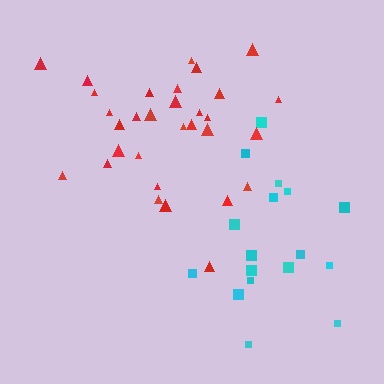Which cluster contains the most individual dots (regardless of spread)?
Red (31).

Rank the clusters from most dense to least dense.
red, cyan.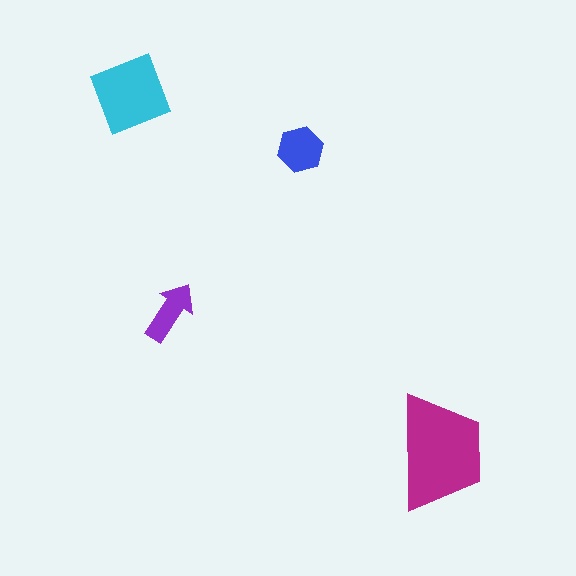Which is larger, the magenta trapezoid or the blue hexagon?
The magenta trapezoid.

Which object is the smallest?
The purple arrow.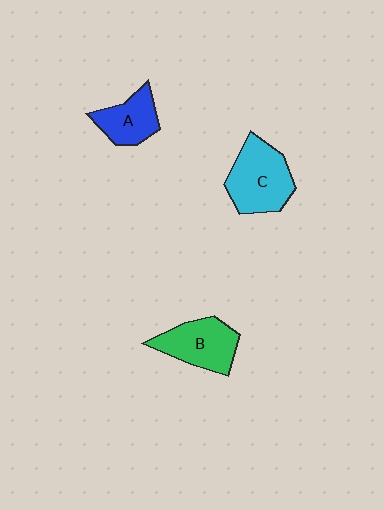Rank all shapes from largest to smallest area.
From largest to smallest: C (cyan), B (green), A (blue).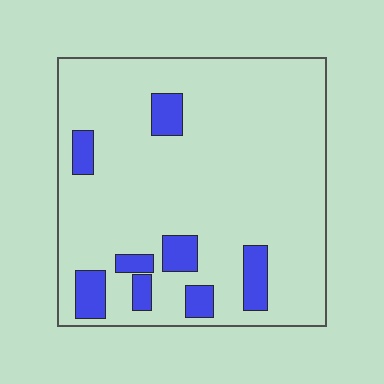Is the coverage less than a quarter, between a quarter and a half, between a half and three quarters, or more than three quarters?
Less than a quarter.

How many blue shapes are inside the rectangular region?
8.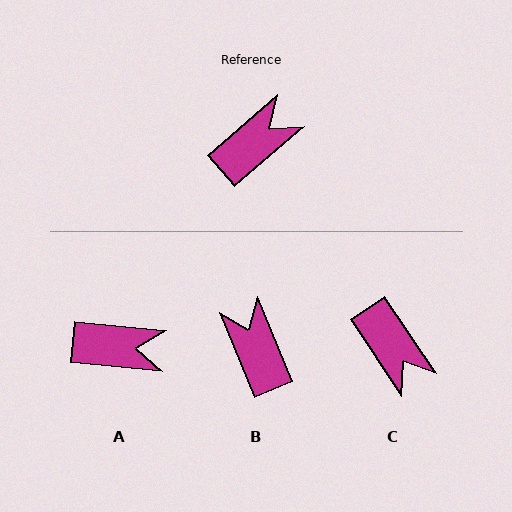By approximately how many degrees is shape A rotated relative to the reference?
Approximately 46 degrees clockwise.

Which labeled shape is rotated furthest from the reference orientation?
C, about 97 degrees away.